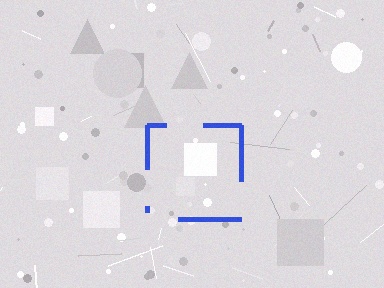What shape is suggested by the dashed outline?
The dashed outline suggests a square.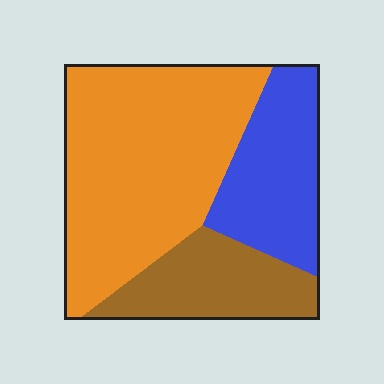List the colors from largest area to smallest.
From largest to smallest: orange, blue, brown.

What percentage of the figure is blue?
Blue takes up between a sixth and a third of the figure.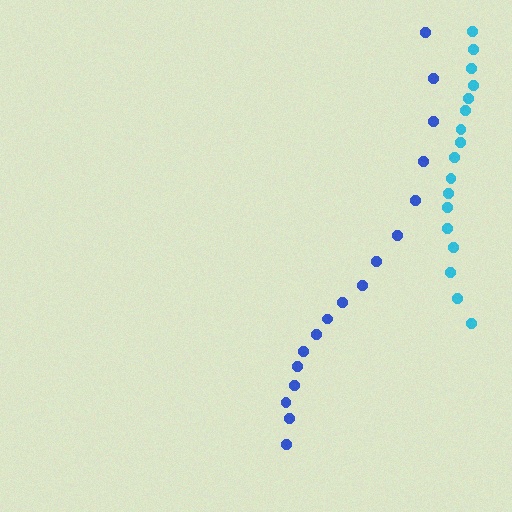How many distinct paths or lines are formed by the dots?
There are 2 distinct paths.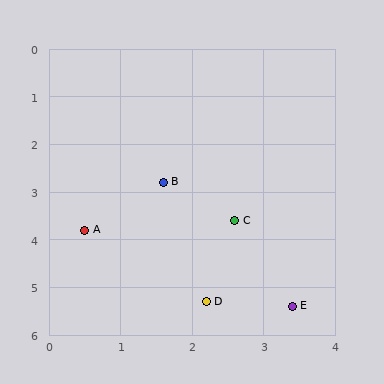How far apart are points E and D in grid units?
Points E and D are about 1.2 grid units apart.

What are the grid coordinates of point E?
Point E is at approximately (3.4, 5.4).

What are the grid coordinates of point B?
Point B is at approximately (1.6, 2.8).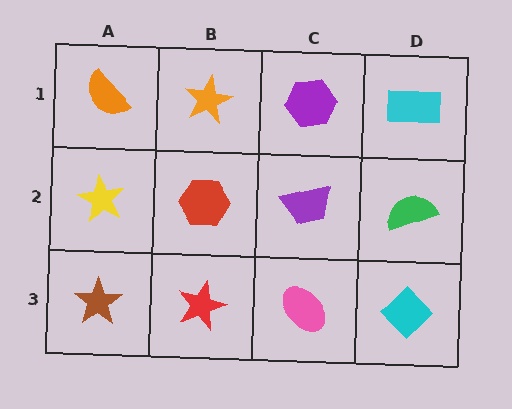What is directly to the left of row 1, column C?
An orange star.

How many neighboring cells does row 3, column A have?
2.